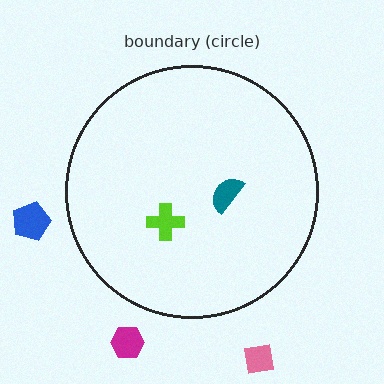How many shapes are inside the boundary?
2 inside, 3 outside.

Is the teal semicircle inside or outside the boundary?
Inside.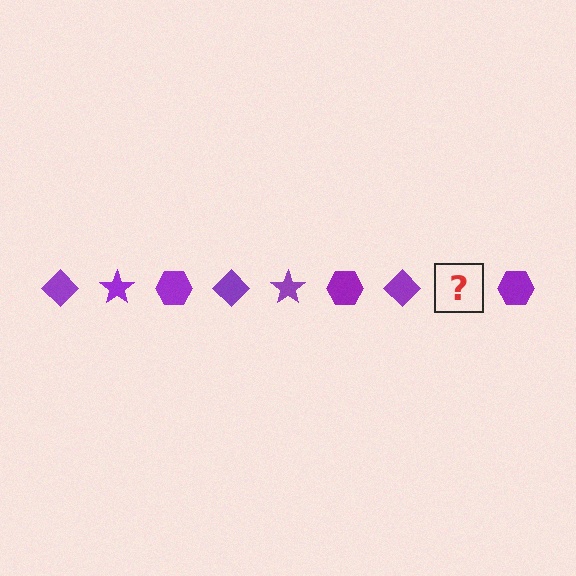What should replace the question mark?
The question mark should be replaced with a purple star.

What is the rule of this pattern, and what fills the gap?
The rule is that the pattern cycles through diamond, star, hexagon shapes in purple. The gap should be filled with a purple star.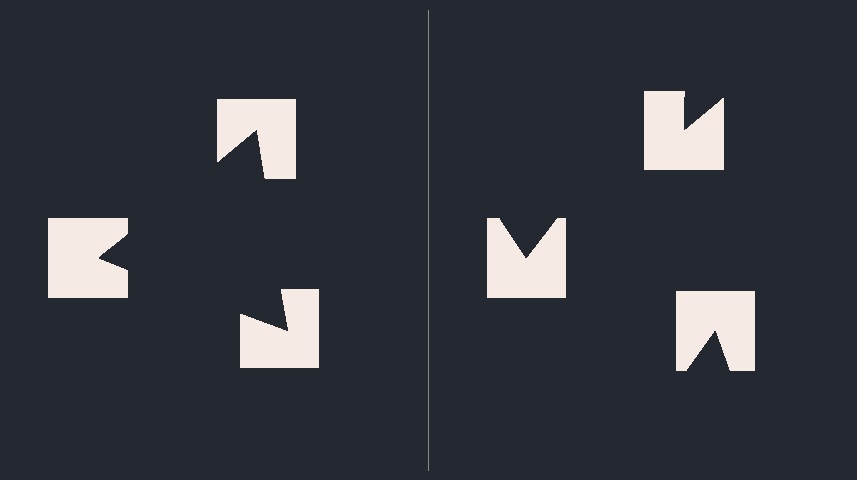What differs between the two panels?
The notched squares are positioned identically on both sides; only the wedge orientations differ. On the left they align to a triangle; on the right they are misaligned.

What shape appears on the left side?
An illusory triangle.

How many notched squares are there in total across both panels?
6 — 3 on each side.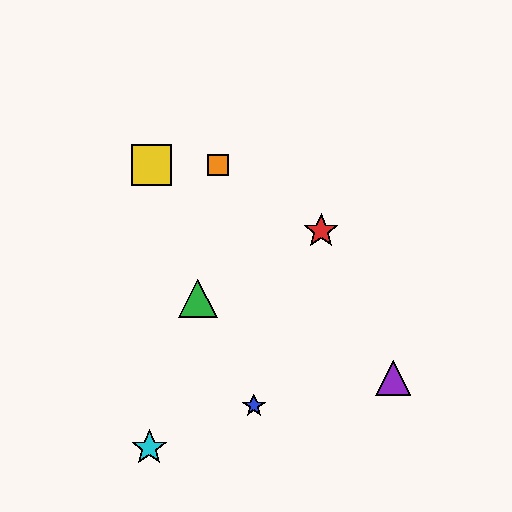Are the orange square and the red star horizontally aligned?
No, the orange square is at y≈165 and the red star is at y≈231.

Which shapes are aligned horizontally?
The yellow square, the orange square are aligned horizontally.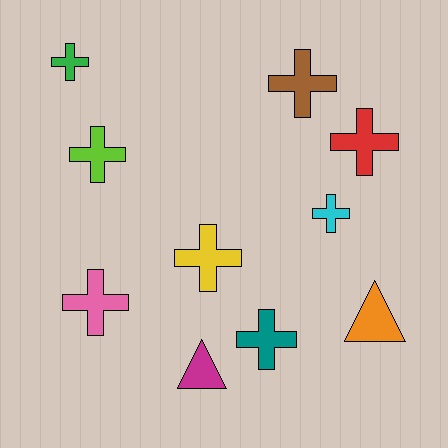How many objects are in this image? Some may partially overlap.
There are 10 objects.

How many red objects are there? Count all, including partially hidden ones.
There is 1 red object.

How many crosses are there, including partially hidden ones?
There are 8 crosses.